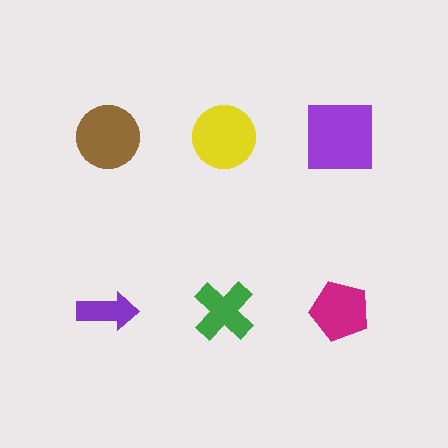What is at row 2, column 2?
A green cross.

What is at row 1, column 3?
A purple square.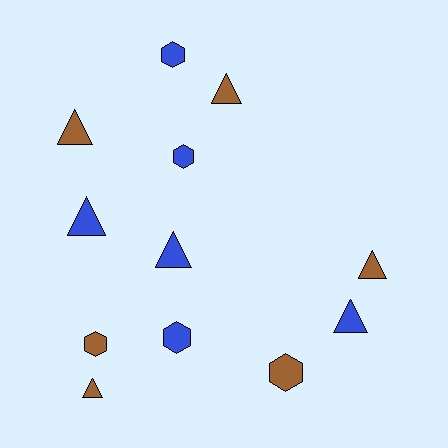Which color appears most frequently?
Brown, with 6 objects.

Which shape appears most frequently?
Triangle, with 7 objects.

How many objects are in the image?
There are 12 objects.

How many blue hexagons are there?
There are 3 blue hexagons.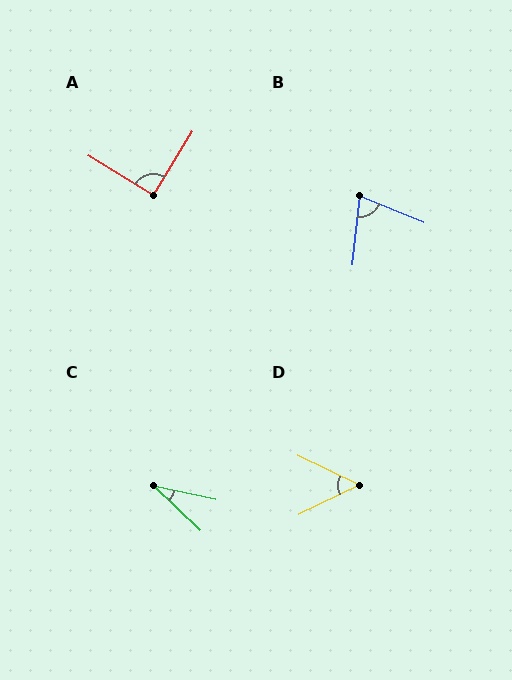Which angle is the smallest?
C, at approximately 32 degrees.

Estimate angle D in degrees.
Approximately 51 degrees.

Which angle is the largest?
A, at approximately 90 degrees.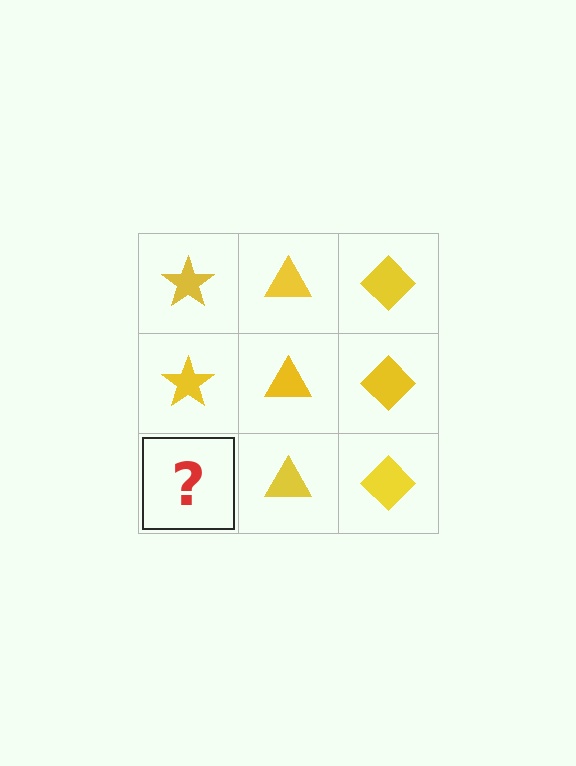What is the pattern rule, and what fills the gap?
The rule is that each column has a consistent shape. The gap should be filled with a yellow star.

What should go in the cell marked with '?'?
The missing cell should contain a yellow star.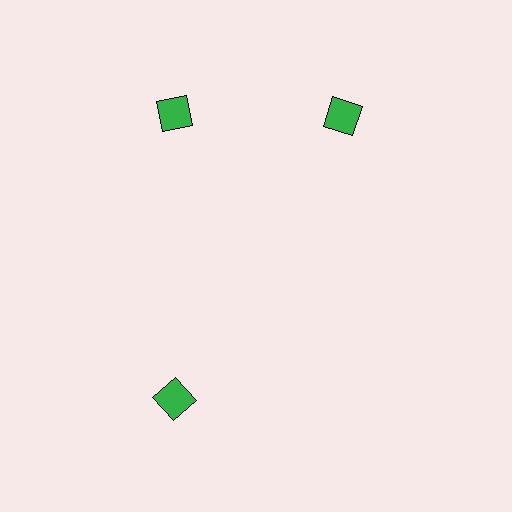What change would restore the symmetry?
The symmetry would be restored by rotating it back into even spacing with its neighbors so that all 3 diamonds sit at equal angles and equal distance from the center.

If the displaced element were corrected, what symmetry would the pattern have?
It would have 3-fold rotational symmetry — the pattern would map onto itself every 120 degrees.